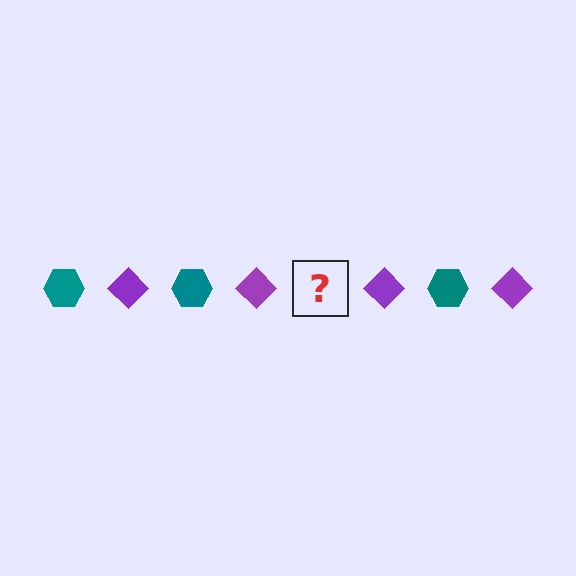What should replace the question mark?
The question mark should be replaced with a teal hexagon.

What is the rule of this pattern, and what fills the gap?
The rule is that the pattern alternates between teal hexagon and purple diamond. The gap should be filled with a teal hexagon.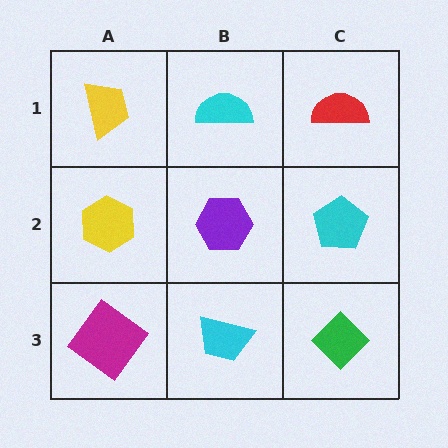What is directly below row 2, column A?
A magenta diamond.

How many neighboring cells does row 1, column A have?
2.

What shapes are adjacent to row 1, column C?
A cyan pentagon (row 2, column C), a cyan semicircle (row 1, column B).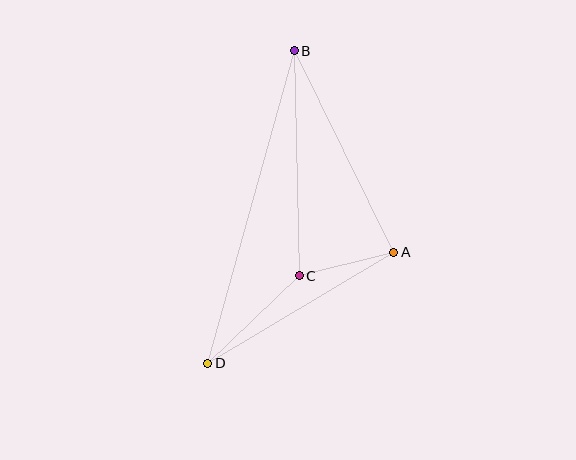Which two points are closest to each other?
Points A and C are closest to each other.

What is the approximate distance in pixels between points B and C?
The distance between B and C is approximately 225 pixels.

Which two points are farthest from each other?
Points B and D are farthest from each other.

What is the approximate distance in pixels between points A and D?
The distance between A and D is approximately 217 pixels.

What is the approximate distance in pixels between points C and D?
The distance between C and D is approximately 126 pixels.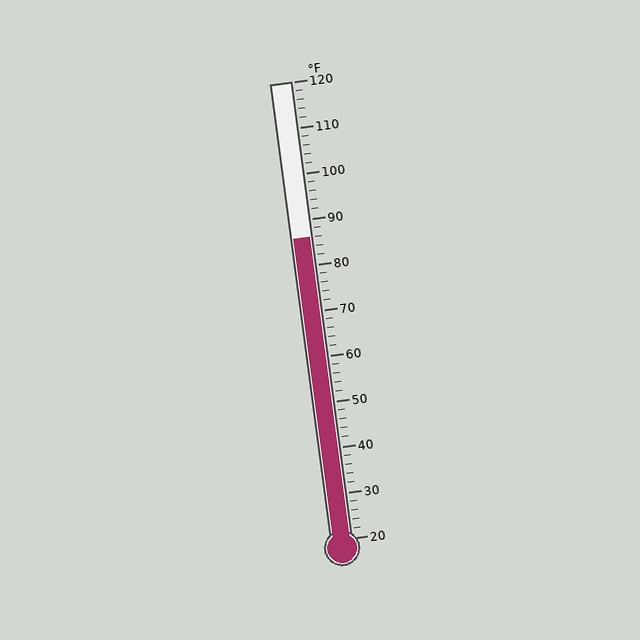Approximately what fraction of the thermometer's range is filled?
The thermometer is filled to approximately 65% of its range.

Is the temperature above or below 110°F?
The temperature is below 110°F.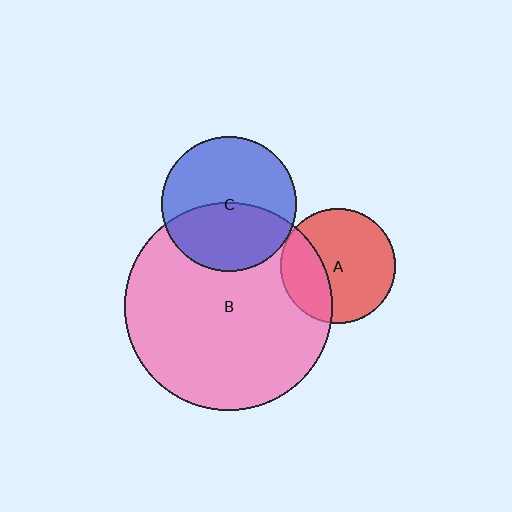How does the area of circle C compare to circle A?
Approximately 1.4 times.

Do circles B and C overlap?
Yes.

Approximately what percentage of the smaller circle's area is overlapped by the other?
Approximately 45%.